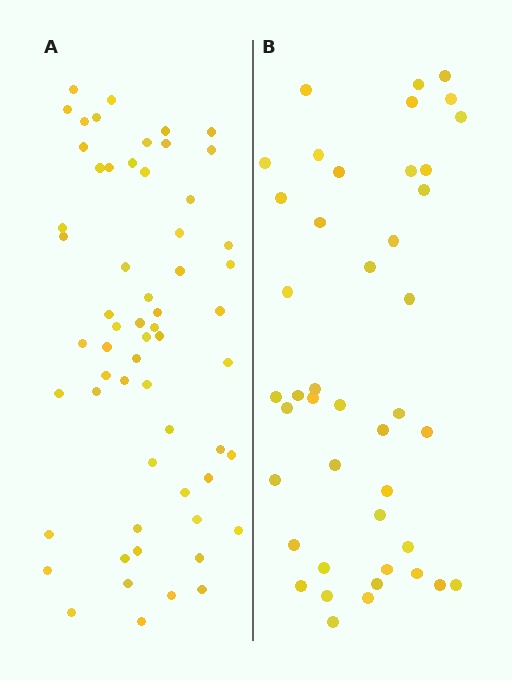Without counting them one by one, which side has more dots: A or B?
Region A (the left region) has more dots.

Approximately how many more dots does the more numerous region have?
Region A has approximately 15 more dots than region B.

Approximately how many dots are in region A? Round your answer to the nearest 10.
About 60 dots.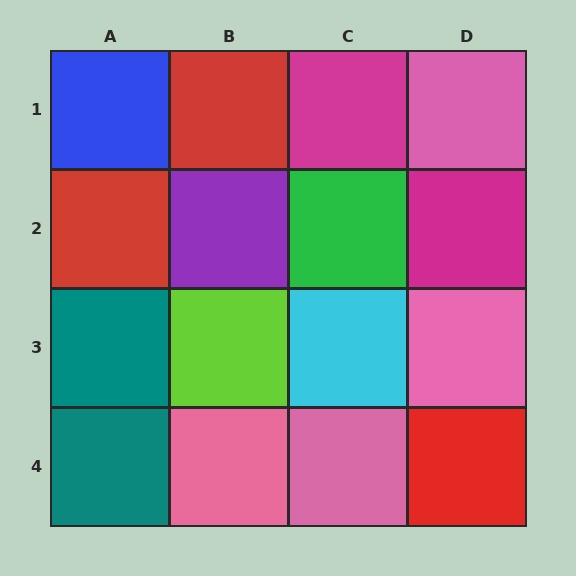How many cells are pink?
4 cells are pink.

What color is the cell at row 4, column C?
Pink.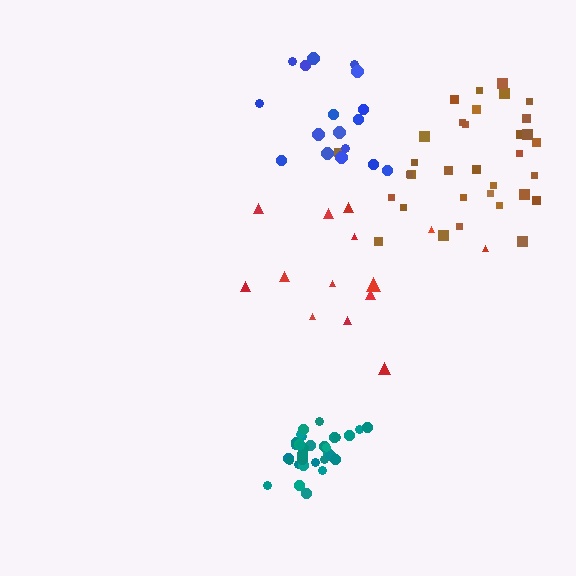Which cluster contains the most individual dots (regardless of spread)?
Teal (33).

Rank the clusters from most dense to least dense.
teal, brown, blue, red.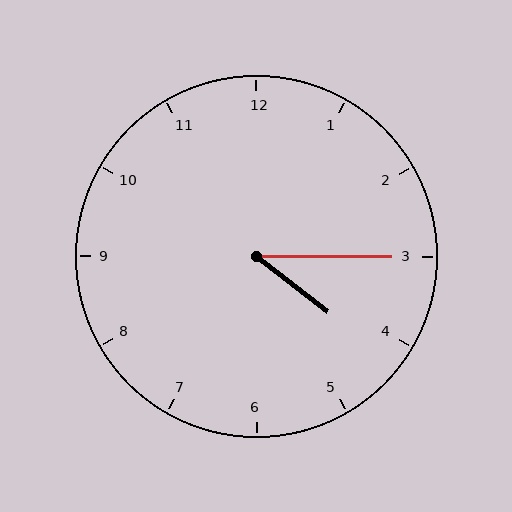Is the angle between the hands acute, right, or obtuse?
It is acute.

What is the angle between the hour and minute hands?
Approximately 38 degrees.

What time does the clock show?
4:15.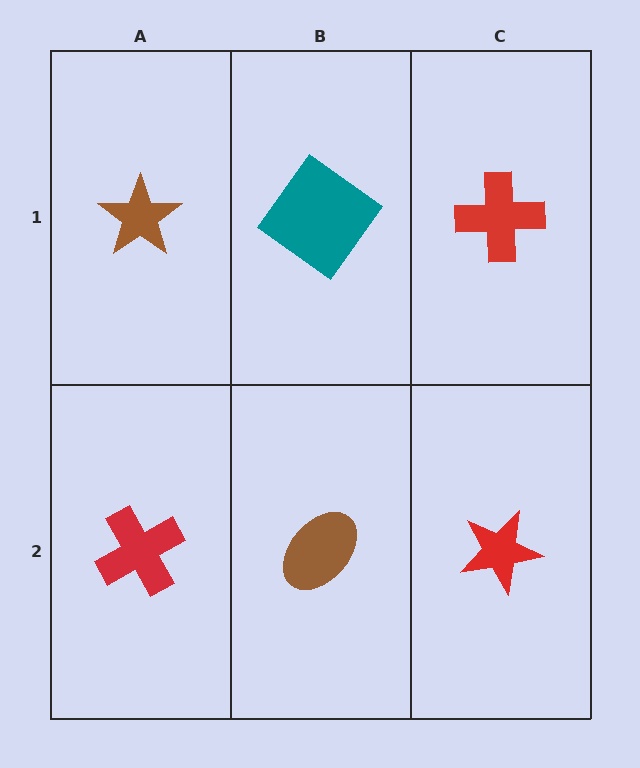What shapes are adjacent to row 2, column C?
A red cross (row 1, column C), a brown ellipse (row 2, column B).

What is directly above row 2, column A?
A brown star.